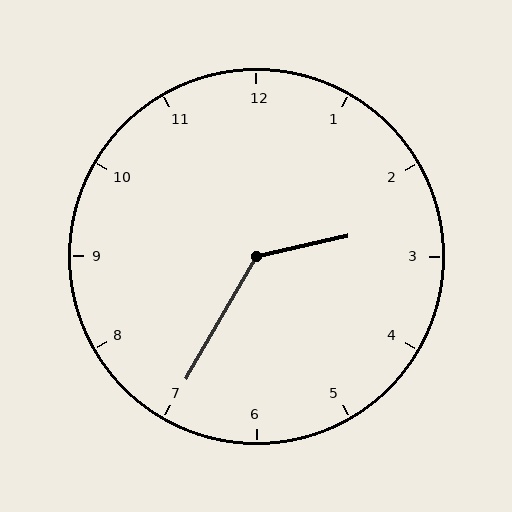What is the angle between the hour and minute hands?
Approximately 132 degrees.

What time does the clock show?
2:35.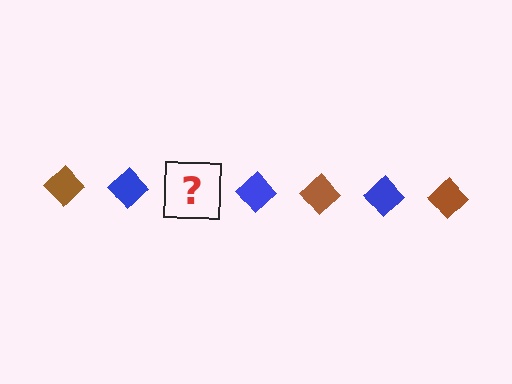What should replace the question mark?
The question mark should be replaced with a brown diamond.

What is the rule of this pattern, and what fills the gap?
The rule is that the pattern cycles through brown, blue diamonds. The gap should be filled with a brown diamond.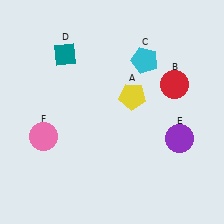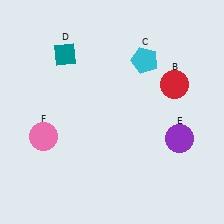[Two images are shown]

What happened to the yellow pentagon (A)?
The yellow pentagon (A) was removed in Image 2. It was in the top-right area of Image 1.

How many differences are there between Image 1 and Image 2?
There is 1 difference between the two images.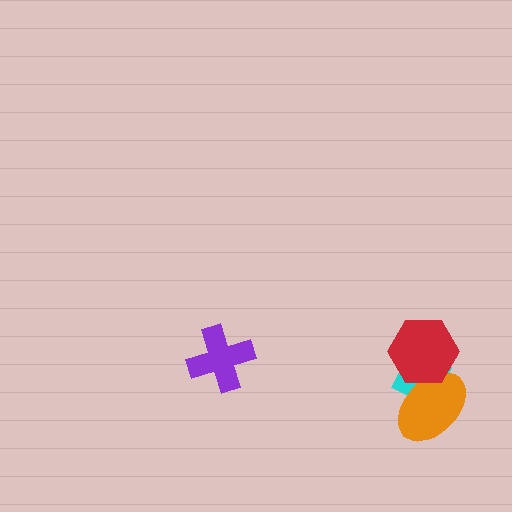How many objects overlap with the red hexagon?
2 objects overlap with the red hexagon.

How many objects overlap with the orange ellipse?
2 objects overlap with the orange ellipse.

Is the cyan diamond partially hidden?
Yes, it is partially covered by another shape.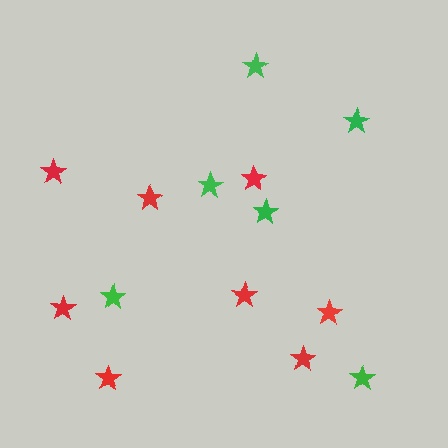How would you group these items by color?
There are 2 groups: one group of red stars (8) and one group of green stars (6).